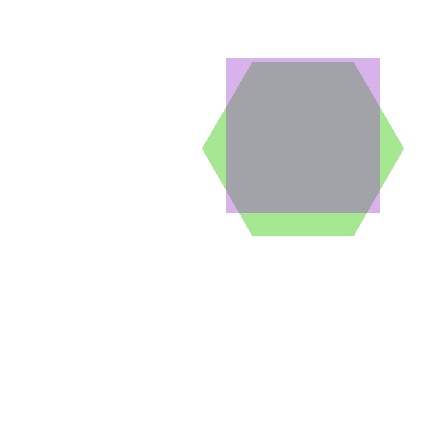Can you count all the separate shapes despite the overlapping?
Yes, there are 2 separate shapes.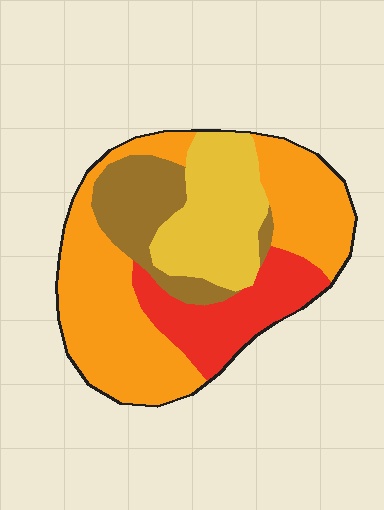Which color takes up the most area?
Orange, at roughly 45%.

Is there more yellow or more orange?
Orange.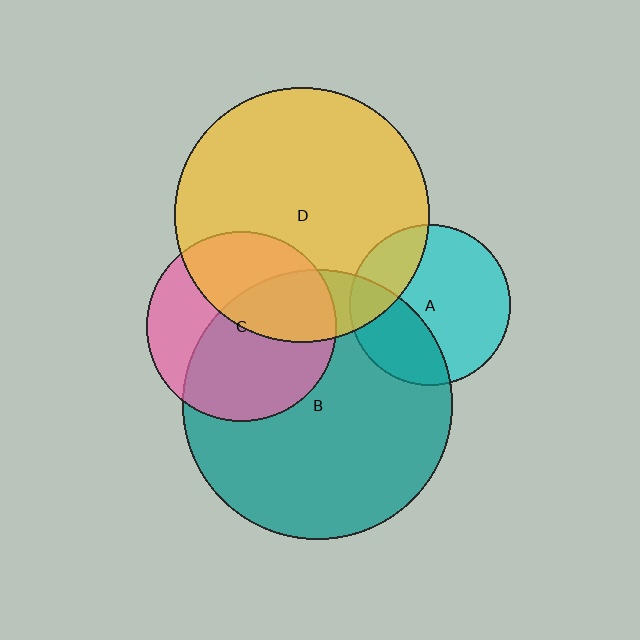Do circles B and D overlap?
Yes.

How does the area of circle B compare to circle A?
Approximately 2.8 times.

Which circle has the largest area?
Circle B (teal).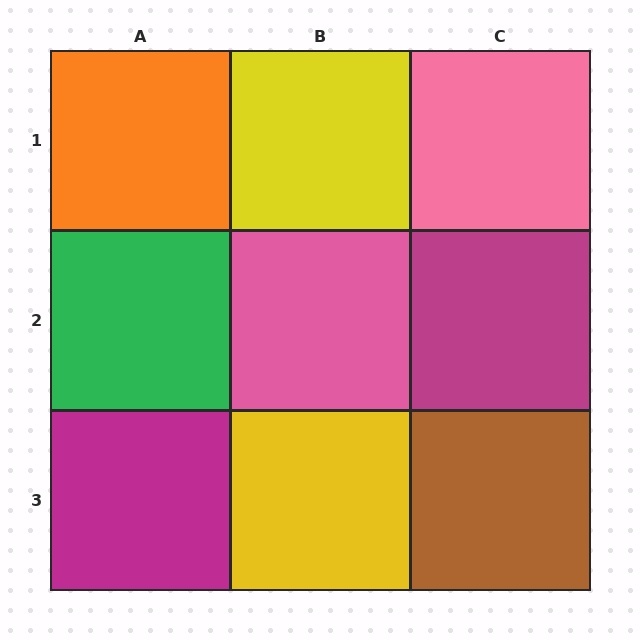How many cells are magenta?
2 cells are magenta.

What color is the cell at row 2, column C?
Magenta.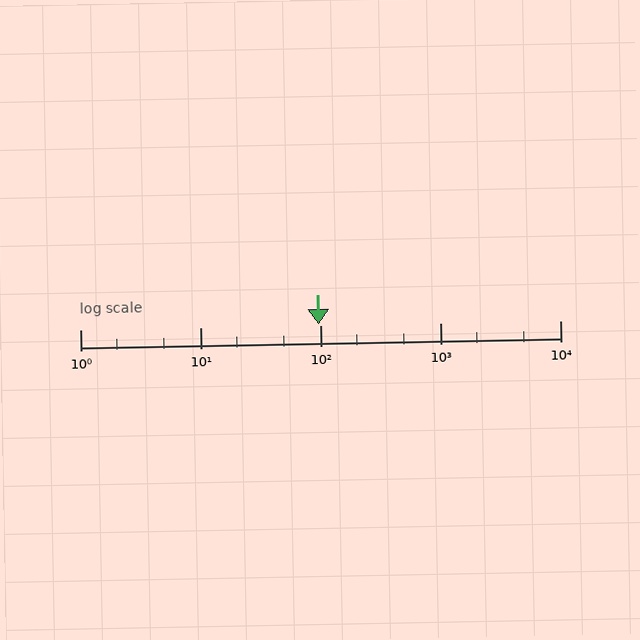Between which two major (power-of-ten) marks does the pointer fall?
The pointer is between 10 and 100.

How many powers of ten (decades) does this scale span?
The scale spans 4 decades, from 1 to 10000.